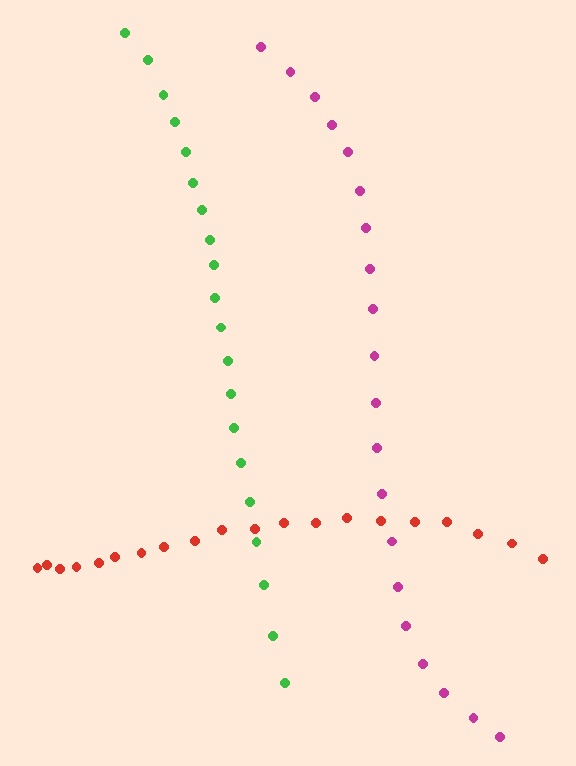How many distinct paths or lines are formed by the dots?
There are 3 distinct paths.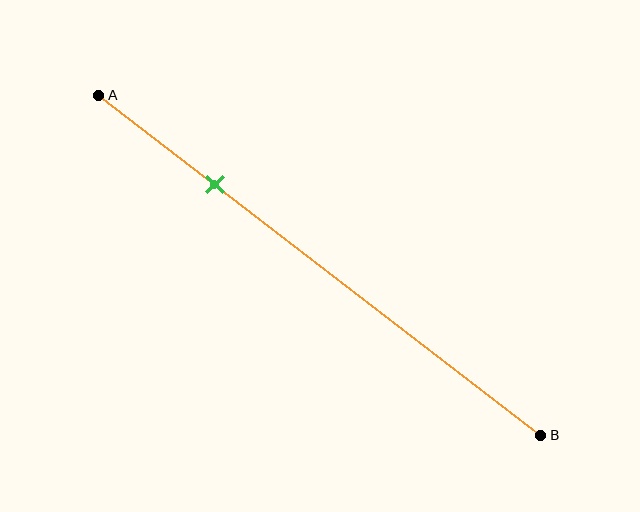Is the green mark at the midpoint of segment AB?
No, the mark is at about 25% from A, not at the 50% midpoint.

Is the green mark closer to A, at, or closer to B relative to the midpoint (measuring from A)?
The green mark is closer to point A than the midpoint of segment AB.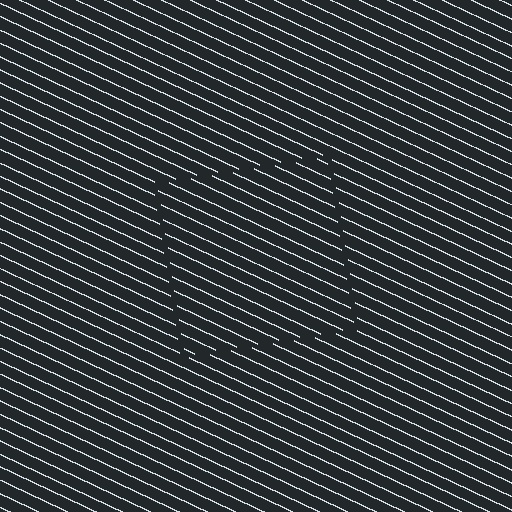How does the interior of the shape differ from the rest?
The interior of the shape contains the same grating, shifted by half a period — the contour is defined by the phase discontinuity where line-ends from the inner and outer gratings abut.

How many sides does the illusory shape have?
4 sides — the line-ends trace a square.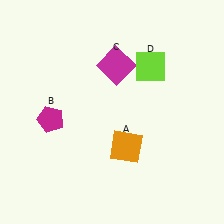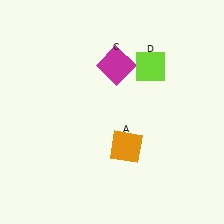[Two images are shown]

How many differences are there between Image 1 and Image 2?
There is 1 difference between the two images.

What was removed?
The magenta pentagon (B) was removed in Image 2.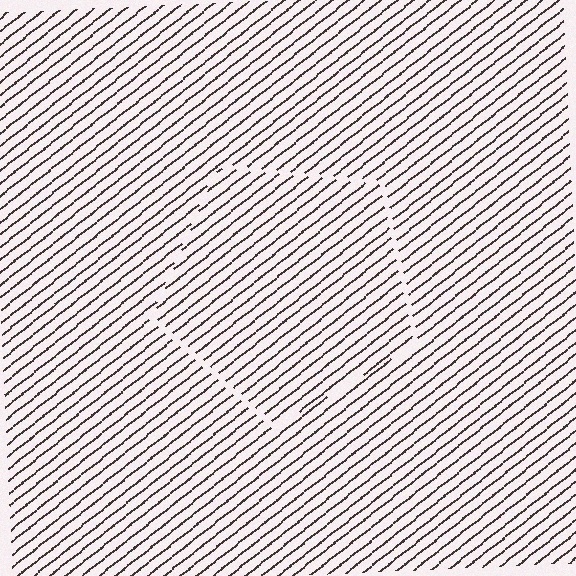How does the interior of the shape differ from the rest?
The interior of the shape contains the same grating, shifted by half a period — the contour is defined by the phase discontinuity where line-ends from the inner and outer gratings abut.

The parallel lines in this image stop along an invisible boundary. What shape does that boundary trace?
An illusory pentagon. The interior of the shape contains the same grating, shifted by half a period — the contour is defined by the phase discontinuity where line-ends from the inner and outer gratings abut.